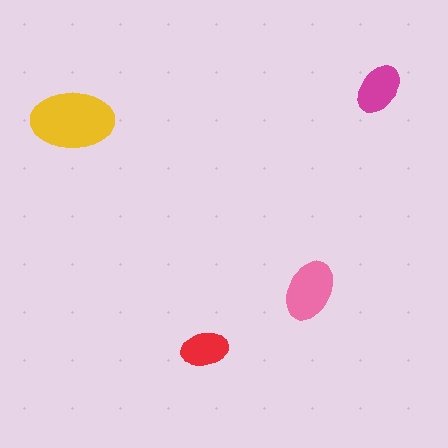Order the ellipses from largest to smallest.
the yellow one, the pink one, the magenta one, the red one.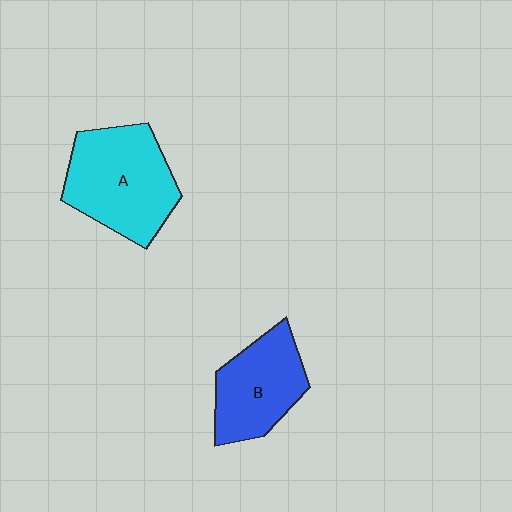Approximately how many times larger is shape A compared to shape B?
Approximately 1.3 times.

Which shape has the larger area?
Shape A (cyan).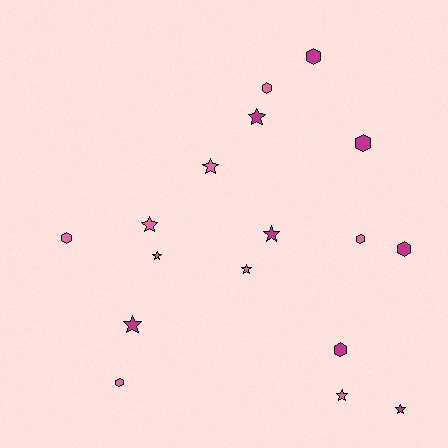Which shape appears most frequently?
Star, with 9 objects.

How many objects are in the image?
There are 17 objects.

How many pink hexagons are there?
There are 4 pink hexagons.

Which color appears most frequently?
Pink, with 9 objects.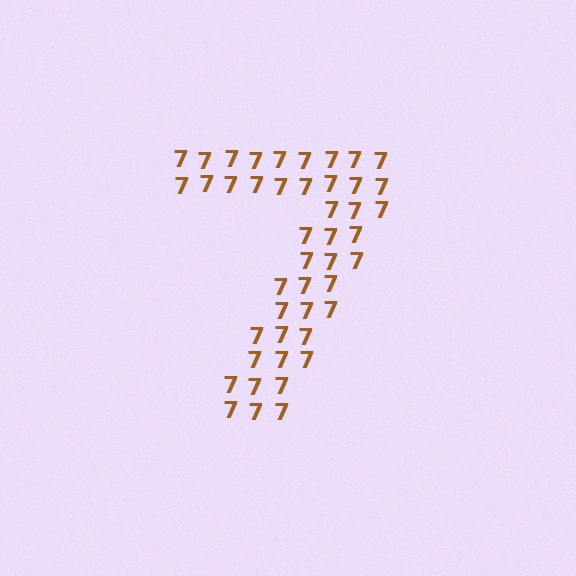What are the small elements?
The small elements are digit 7's.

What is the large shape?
The large shape is the digit 7.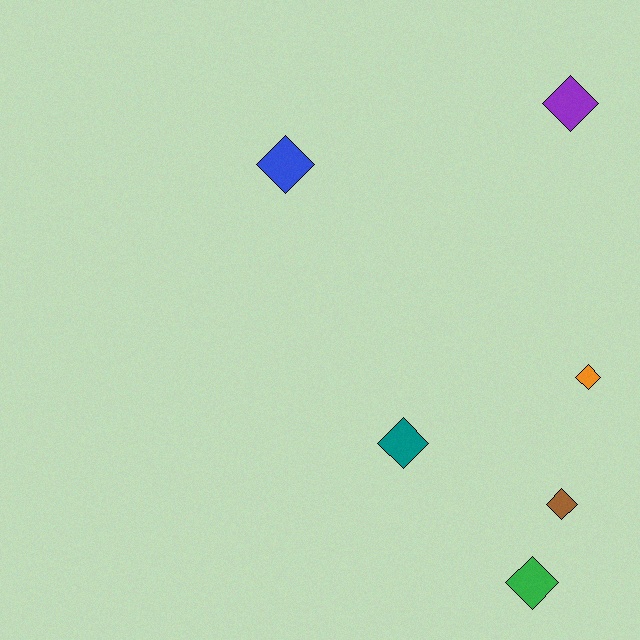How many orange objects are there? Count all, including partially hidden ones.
There is 1 orange object.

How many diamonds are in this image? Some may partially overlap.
There are 6 diamonds.